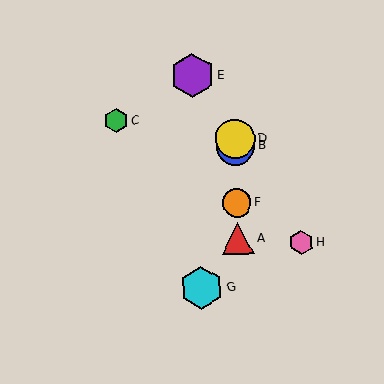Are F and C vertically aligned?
No, F is at x≈237 and C is at x≈116.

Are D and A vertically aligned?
Yes, both are at x≈235.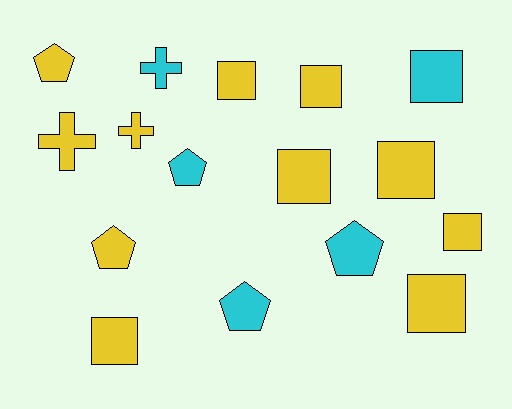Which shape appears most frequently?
Square, with 8 objects.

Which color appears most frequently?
Yellow, with 11 objects.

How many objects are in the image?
There are 16 objects.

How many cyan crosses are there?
There is 1 cyan cross.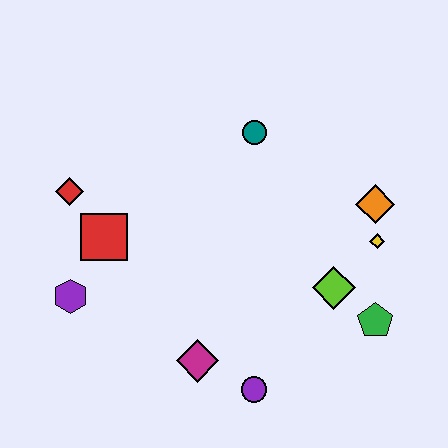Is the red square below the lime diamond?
No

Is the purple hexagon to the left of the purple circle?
Yes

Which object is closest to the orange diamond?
The yellow diamond is closest to the orange diamond.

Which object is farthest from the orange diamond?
The purple hexagon is farthest from the orange diamond.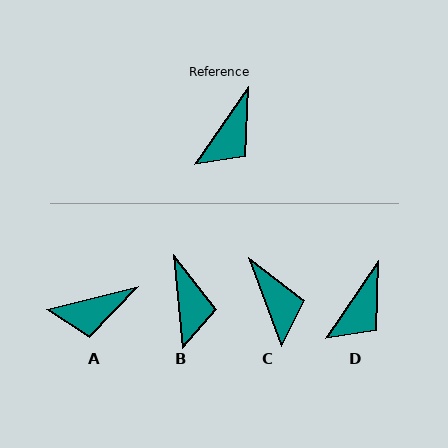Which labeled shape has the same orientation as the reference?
D.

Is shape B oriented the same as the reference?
No, it is off by about 40 degrees.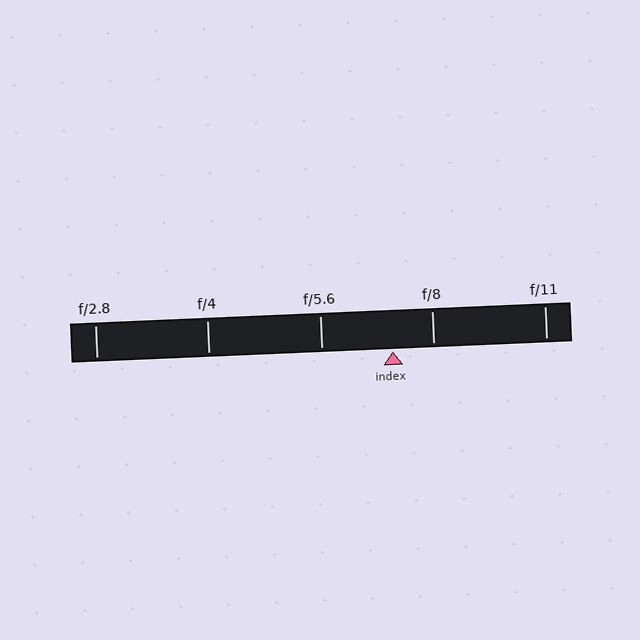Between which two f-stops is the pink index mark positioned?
The index mark is between f/5.6 and f/8.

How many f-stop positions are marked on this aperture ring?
There are 5 f-stop positions marked.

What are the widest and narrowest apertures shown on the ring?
The widest aperture shown is f/2.8 and the narrowest is f/11.